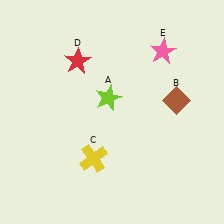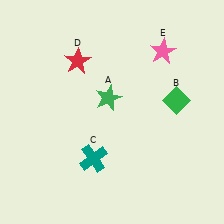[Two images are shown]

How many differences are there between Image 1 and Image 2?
There are 3 differences between the two images.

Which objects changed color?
A changed from lime to green. B changed from brown to green. C changed from yellow to teal.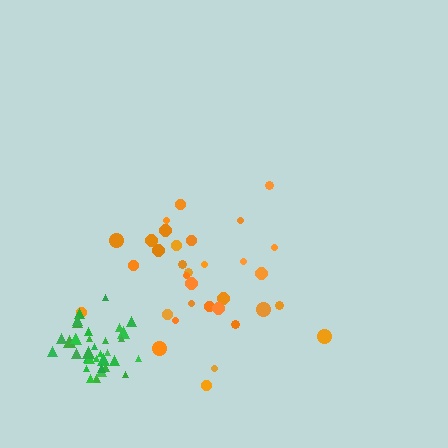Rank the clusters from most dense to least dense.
green, orange.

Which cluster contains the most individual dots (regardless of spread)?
Green (34).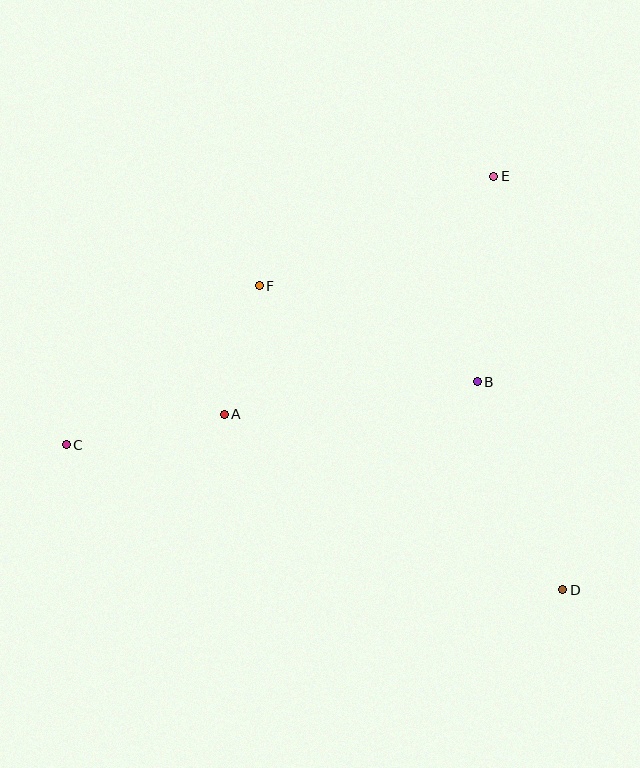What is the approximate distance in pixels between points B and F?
The distance between B and F is approximately 238 pixels.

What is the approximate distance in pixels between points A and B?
The distance between A and B is approximately 255 pixels.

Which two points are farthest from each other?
Points C and D are farthest from each other.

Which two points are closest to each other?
Points A and F are closest to each other.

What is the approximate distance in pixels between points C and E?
The distance between C and E is approximately 504 pixels.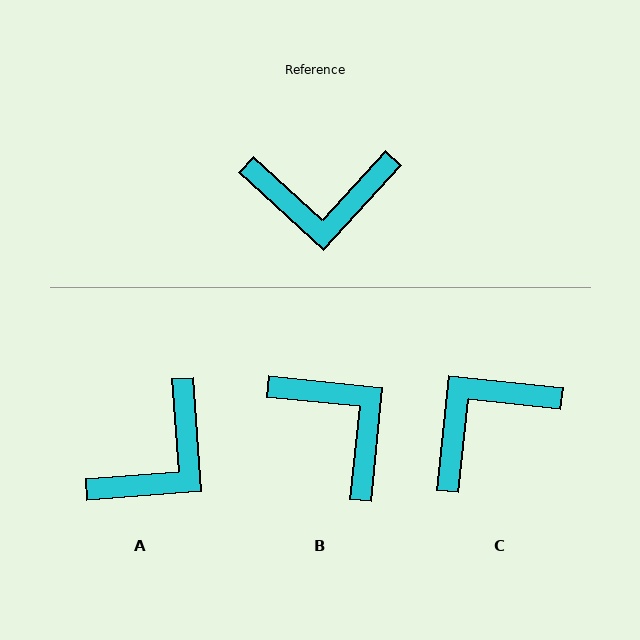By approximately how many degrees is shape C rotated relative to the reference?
Approximately 143 degrees clockwise.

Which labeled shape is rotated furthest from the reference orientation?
C, about 143 degrees away.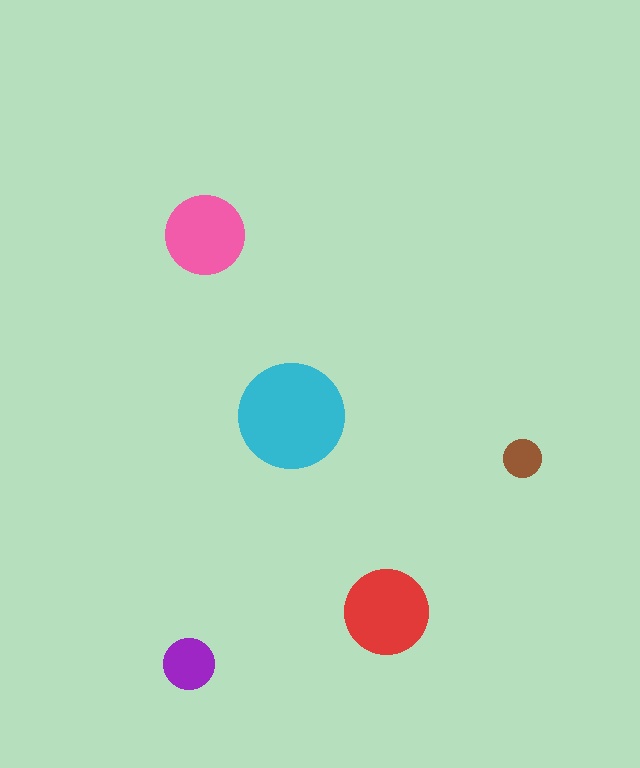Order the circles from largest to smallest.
the cyan one, the red one, the pink one, the purple one, the brown one.